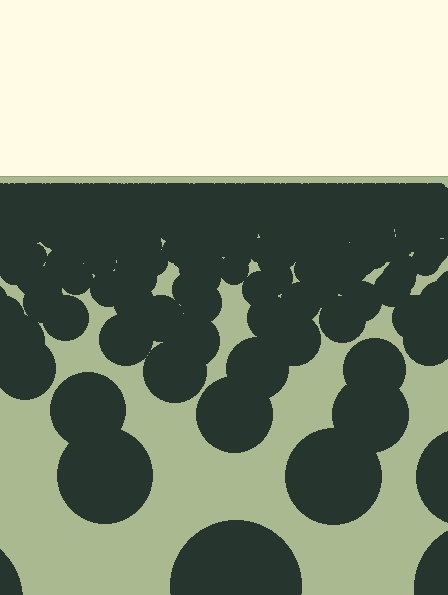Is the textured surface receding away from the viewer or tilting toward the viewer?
The surface is receding away from the viewer. Texture elements get smaller and denser toward the top.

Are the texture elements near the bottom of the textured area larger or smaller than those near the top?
Larger. Near the bottom, elements are closer to the viewer and appear at a bigger on-screen size.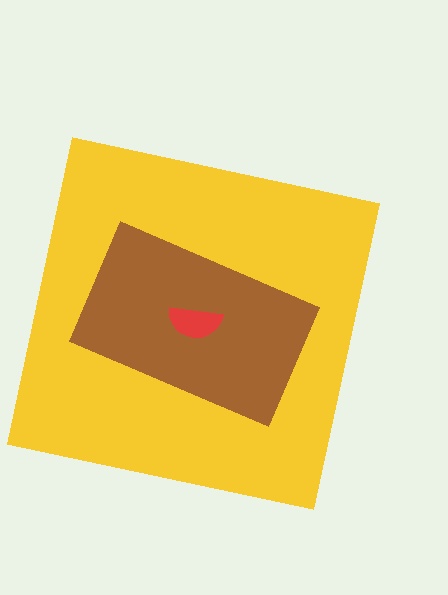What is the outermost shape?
The yellow square.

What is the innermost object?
The red semicircle.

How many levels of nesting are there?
3.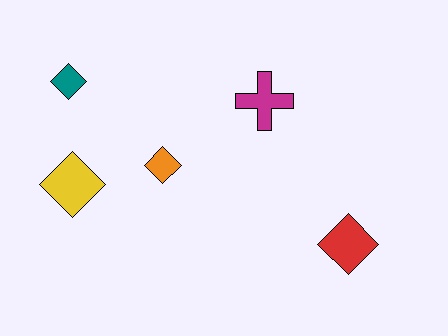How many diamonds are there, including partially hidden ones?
There are 4 diamonds.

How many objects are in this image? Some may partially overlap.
There are 5 objects.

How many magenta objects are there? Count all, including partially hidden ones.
There is 1 magenta object.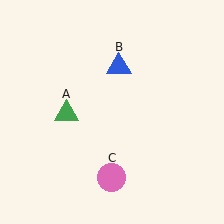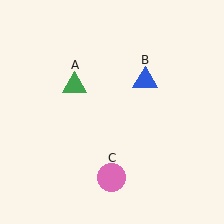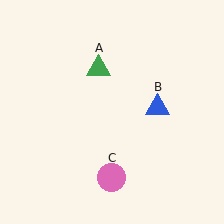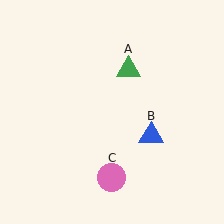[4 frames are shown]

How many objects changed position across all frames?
2 objects changed position: green triangle (object A), blue triangle (object B).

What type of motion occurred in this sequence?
The green triangle (object A), blue triangle (object B) rotated clockwise around the center of the scene.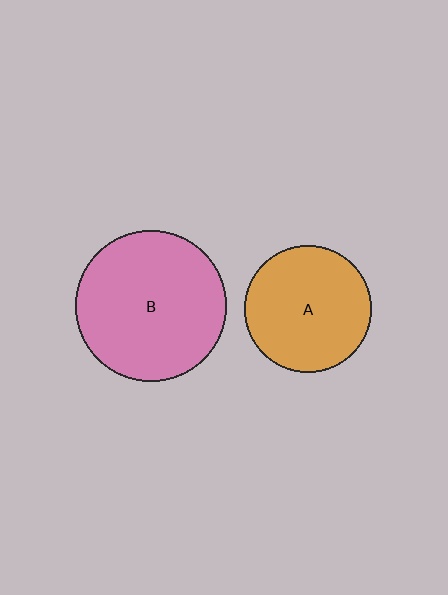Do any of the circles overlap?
No, none of the circles overlap.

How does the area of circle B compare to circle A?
Approximately 1.4 times.